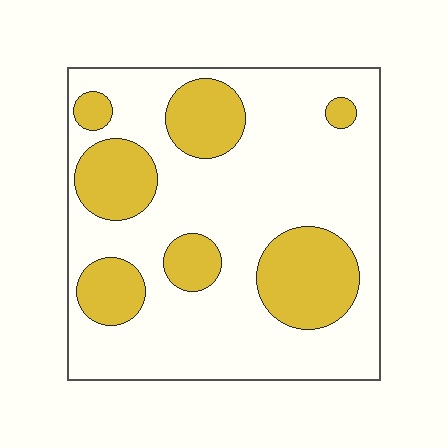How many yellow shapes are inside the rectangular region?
7.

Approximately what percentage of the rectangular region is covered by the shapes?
Approximately 30%.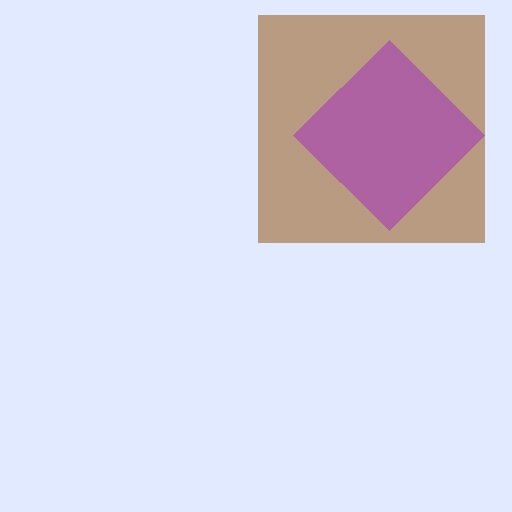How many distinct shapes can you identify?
There are 2 distinct shapes: a brown square, a purple diamond.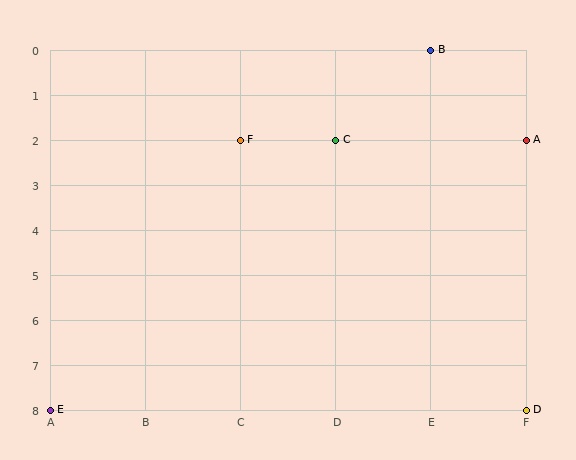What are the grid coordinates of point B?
Point B is at grid coordinates (E, 0).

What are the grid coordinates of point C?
Point C is at grid coordinates (D, 2).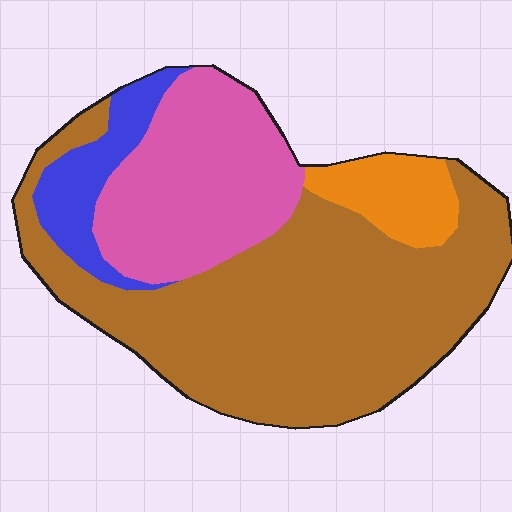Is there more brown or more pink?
Brown.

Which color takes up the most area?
Brown, at roughly 55%.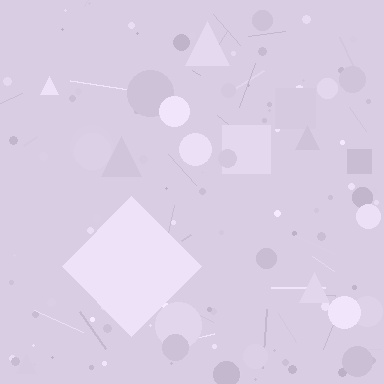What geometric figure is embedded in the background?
A diamond is embedded in the background.